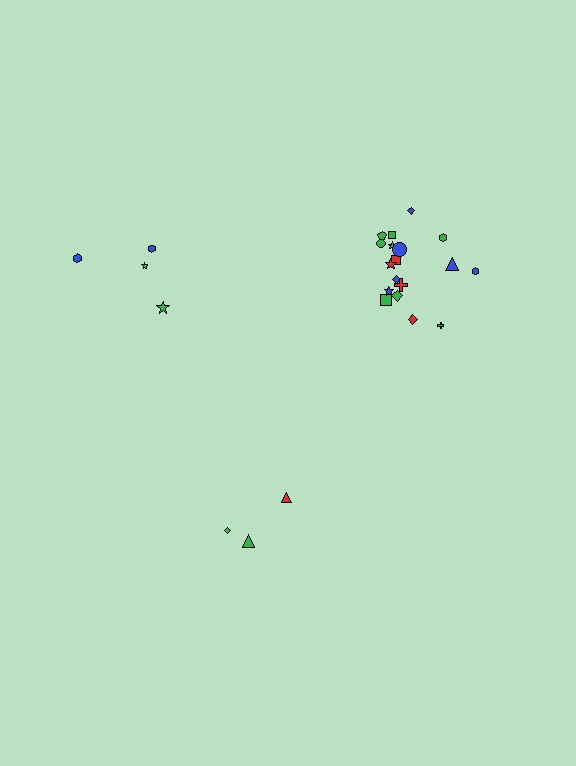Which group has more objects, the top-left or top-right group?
The top-right group.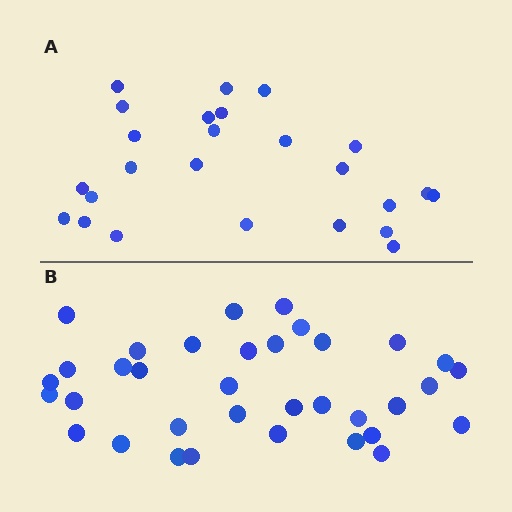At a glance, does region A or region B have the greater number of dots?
Region B (the bottom region) has more dots.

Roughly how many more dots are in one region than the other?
Region B has roughly 10 or so more dots than region A.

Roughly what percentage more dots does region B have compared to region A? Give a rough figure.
About 40% more.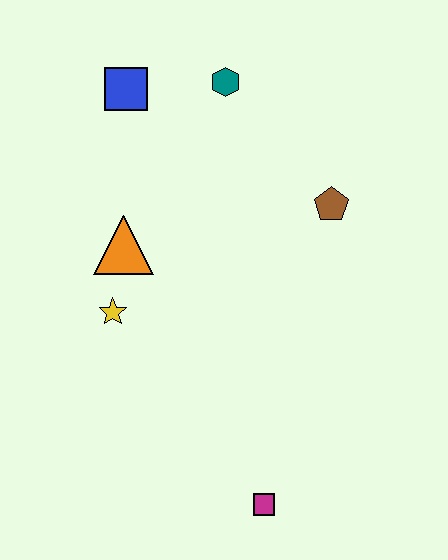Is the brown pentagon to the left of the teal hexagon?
No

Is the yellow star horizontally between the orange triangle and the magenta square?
No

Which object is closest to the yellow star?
The orange triangle is closest to the yellow star.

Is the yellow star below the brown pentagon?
Yes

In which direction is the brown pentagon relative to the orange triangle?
The brown pentagon is to the right of the orange triangle.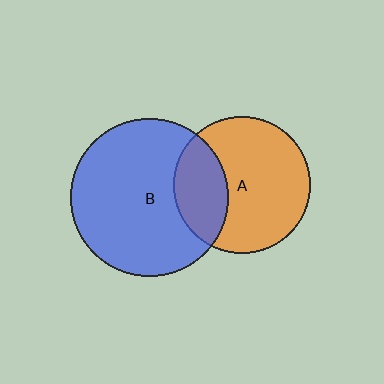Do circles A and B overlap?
Yes.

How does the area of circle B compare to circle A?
Approximately 1.3 times.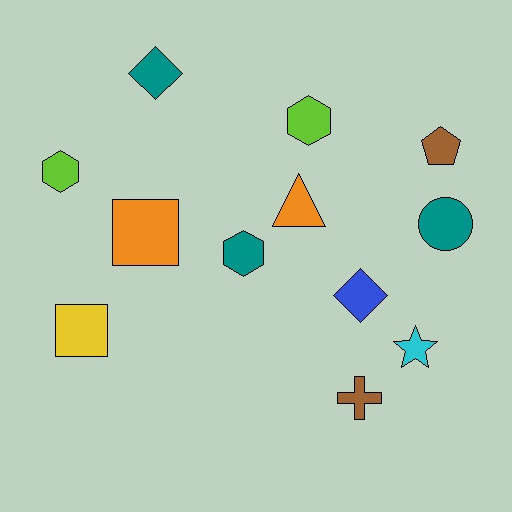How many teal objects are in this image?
There are 3 teal objects.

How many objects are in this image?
There are 12 objects.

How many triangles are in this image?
There is 1 triangle.